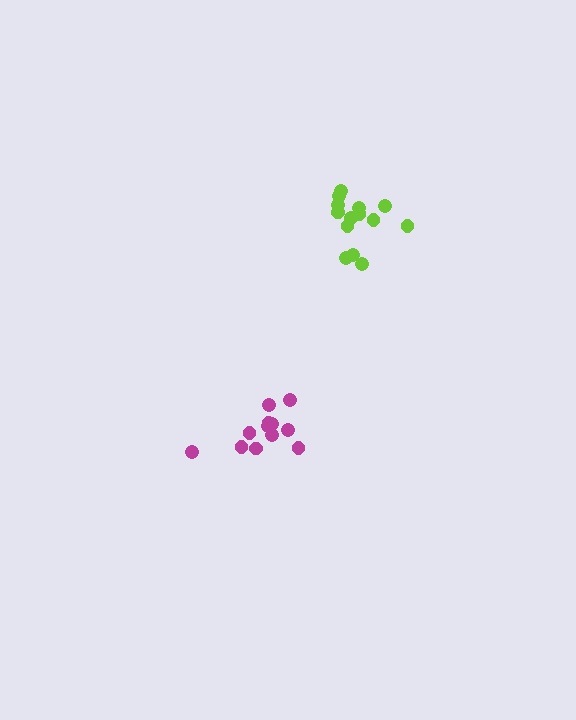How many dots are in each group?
Group 1: 14 dots, Group 2: 12 dots (26 total).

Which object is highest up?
The lime cluster is topmost.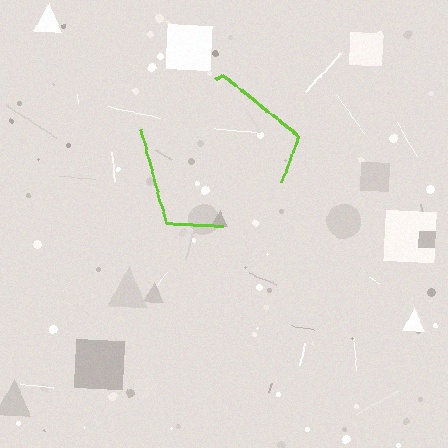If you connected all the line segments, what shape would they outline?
They would outline a pentagon.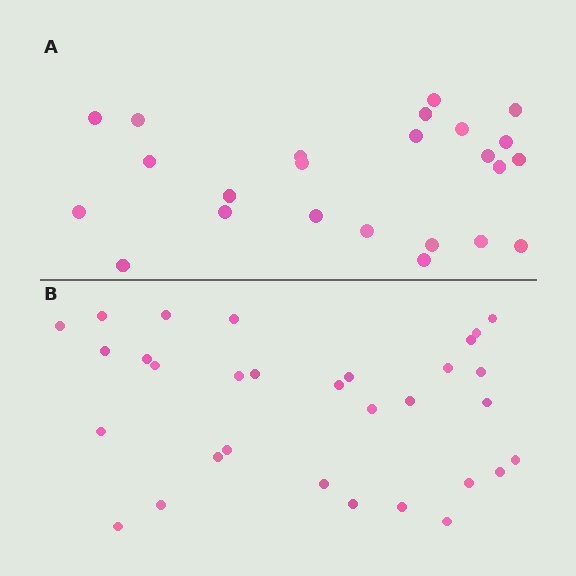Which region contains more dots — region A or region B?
Region B (the bottom region) has more dots.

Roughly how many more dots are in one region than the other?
Region B has roughly 8 or so more dots than region A.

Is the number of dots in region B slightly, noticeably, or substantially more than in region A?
Region B has noticeably more, but not dramatically so. The ratio is roughly 1.3 to 1.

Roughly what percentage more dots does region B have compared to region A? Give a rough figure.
About 30% more.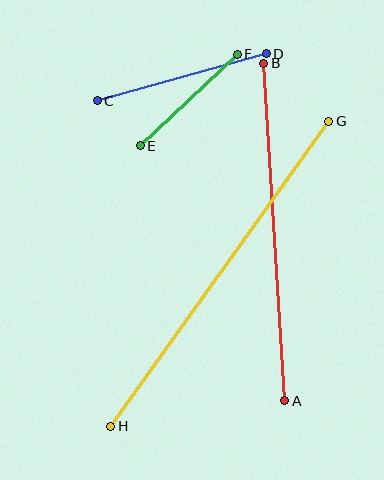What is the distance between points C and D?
The distance is approximately 175 pixels.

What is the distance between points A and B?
The distance is approximately 338 pixels.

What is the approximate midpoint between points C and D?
The midpoint is at approximately (182, 77) pixels.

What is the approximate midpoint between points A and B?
The midpoint is at approximately (274, 232) pixels.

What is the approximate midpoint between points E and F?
The midpoint is at approximately (189, 100) pixels.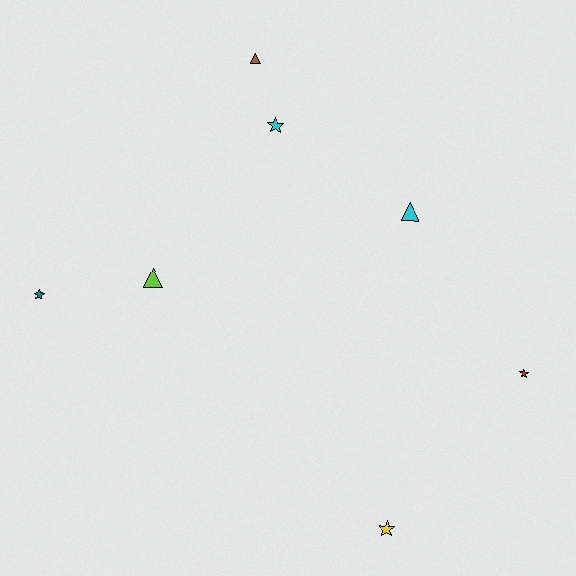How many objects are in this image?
There are 7 objects.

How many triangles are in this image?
There are 3 triangles.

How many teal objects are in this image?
There is 1 teal object.